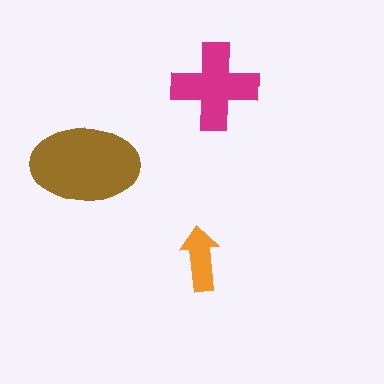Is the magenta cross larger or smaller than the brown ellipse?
Smaller.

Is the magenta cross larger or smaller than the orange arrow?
Larger.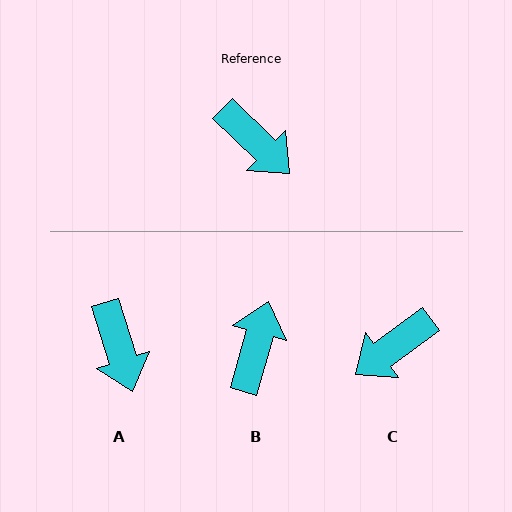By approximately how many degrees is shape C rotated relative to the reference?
Approximately 99 degrees clockwise.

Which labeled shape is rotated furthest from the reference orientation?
B, about 119 degrees away.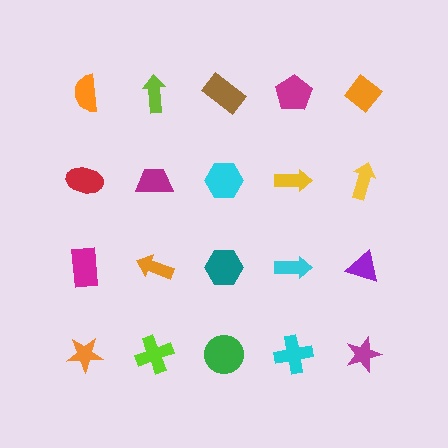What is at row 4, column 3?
A green circle.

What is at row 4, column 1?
An orange star.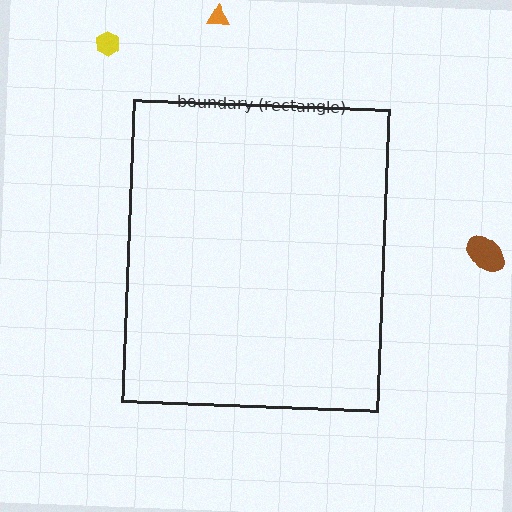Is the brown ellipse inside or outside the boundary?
Outside.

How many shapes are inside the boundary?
0 inside, 3 outside.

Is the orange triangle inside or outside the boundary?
Outside.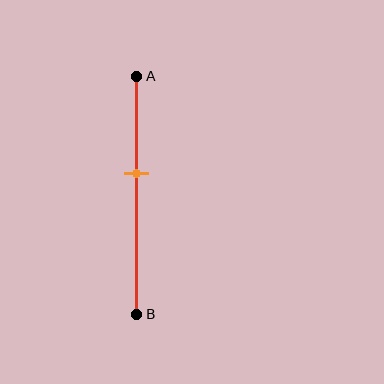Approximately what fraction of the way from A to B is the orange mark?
The orange mark is approximately 40% of the way from A to B.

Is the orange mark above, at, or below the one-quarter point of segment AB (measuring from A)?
The orange mark is below the one-quarter point of segment AB.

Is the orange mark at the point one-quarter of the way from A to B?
No, the mark is at about 40% from A, not at the 25% one-quarter point.